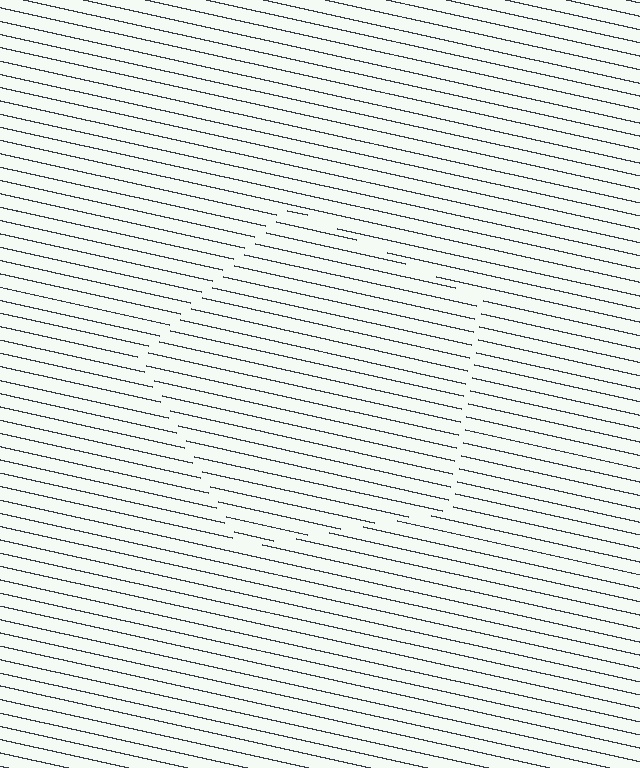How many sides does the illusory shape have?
5 sides — the line-ends trace a pentagon.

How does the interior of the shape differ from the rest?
The interior of the shape contains the same grating, shifted by half a period — the contour is defined by the phase discontinuity where line-ends from the inner and outer gratings abut.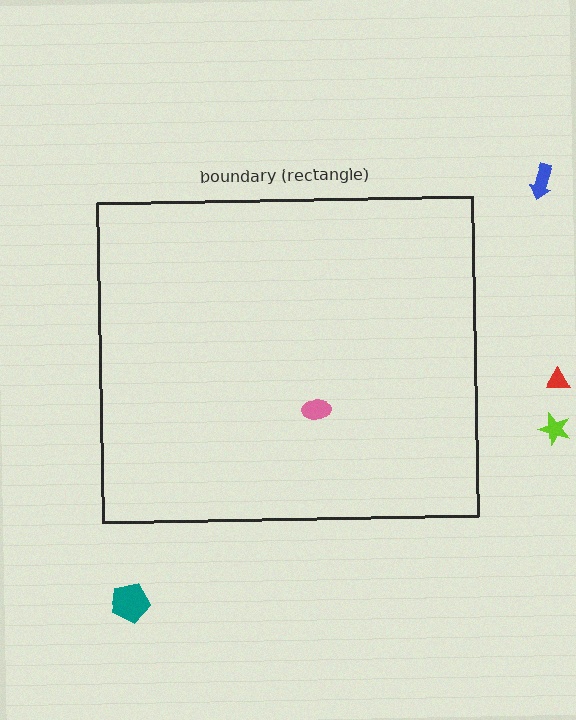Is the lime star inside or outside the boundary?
Outside.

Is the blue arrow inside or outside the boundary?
Outside.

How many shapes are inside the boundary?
1 inside, 4 outside.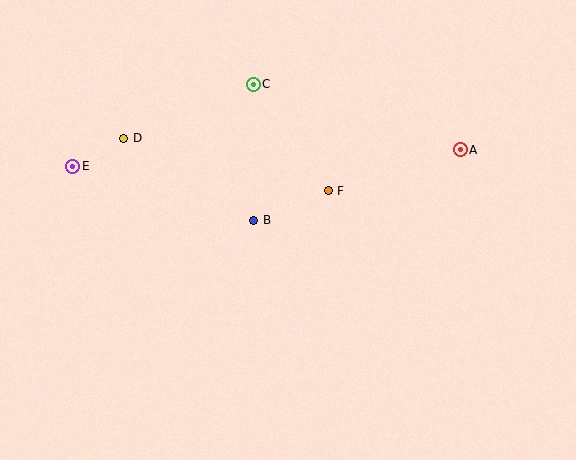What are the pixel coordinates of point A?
Point A is at (461, 149).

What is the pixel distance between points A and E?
The distance between A and E is 388 pixels.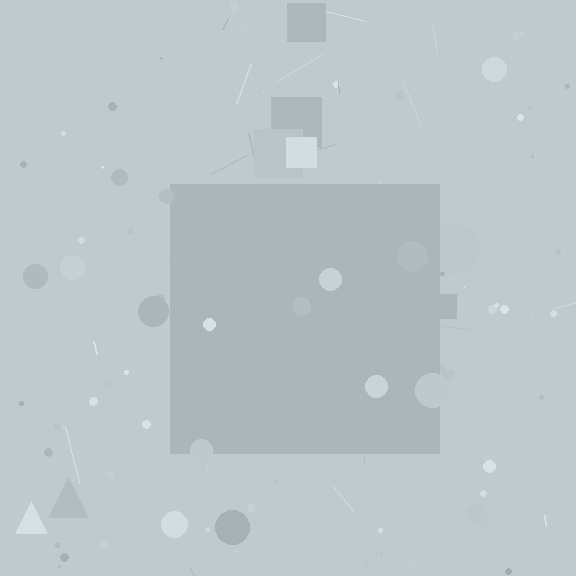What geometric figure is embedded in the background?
A square is embedded in the background.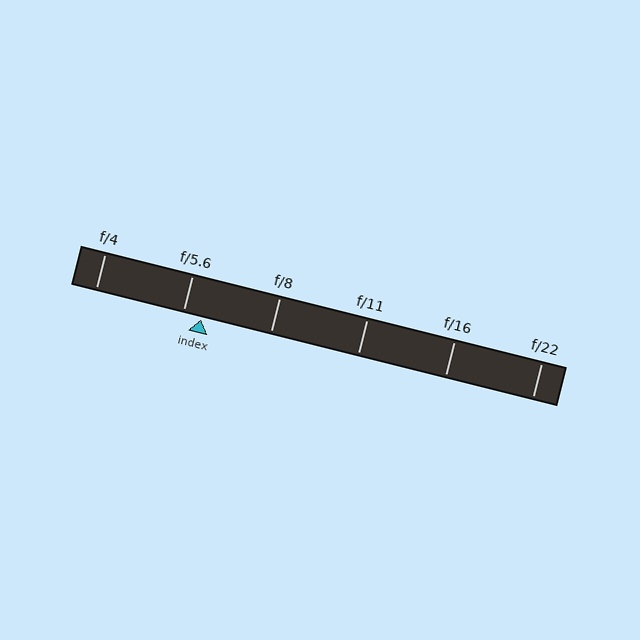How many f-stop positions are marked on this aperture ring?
There are 6 f-stop positions marked.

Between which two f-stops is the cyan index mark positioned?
The index mark is between f/5.6 and f/8.